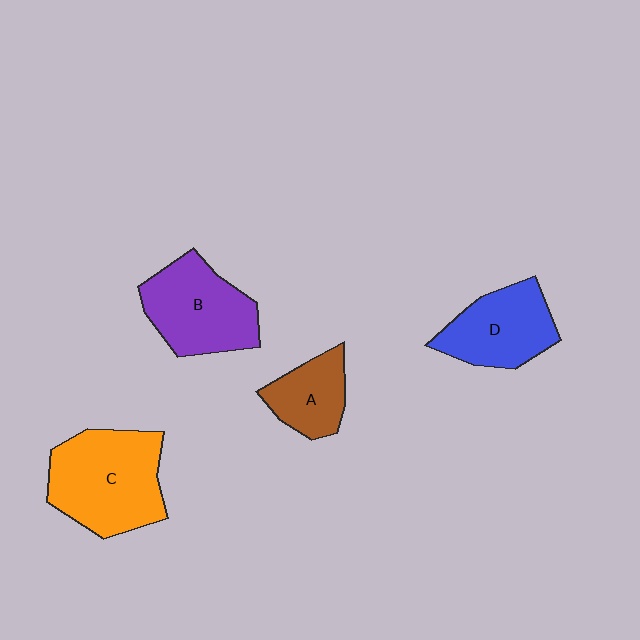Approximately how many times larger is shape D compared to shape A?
Approximately 1.4 times.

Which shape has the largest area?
Shape C (orange).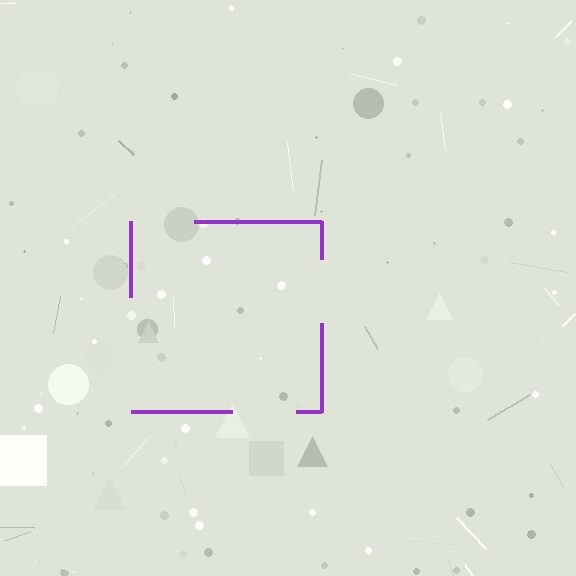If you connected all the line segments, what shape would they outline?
They would outline a square.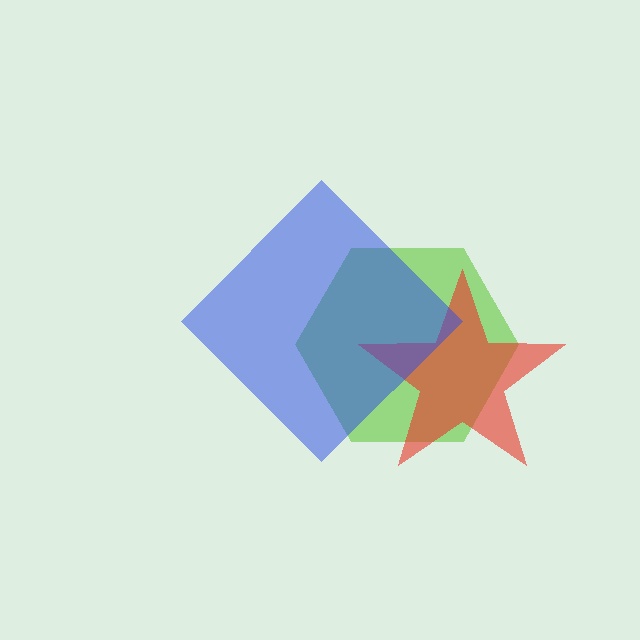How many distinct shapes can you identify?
There are 3 distinct shapes: a lime hexagon, a red star, a blue diamond.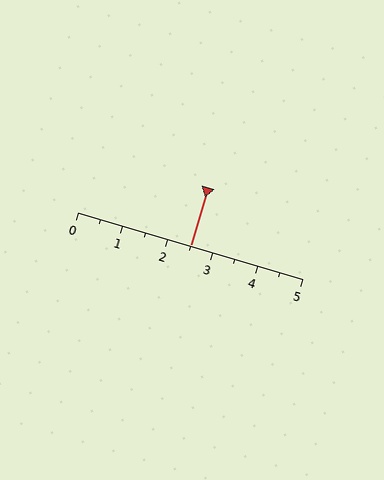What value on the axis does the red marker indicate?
The marker indicates approximately 2.5.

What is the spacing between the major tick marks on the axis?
The major ticks are spaced 1 apart.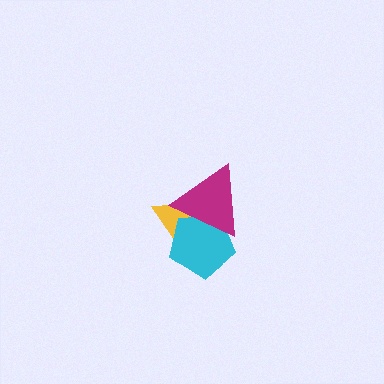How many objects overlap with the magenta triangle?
2 objects overlap with the magenta triangle.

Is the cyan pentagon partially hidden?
Yes, it is partially covered by another shape.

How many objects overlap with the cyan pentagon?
2 objects overlap with the cyan pentagon.